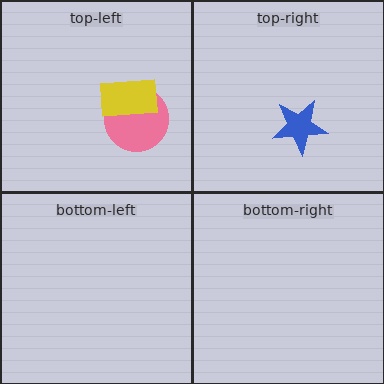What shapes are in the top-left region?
The pink circle, the yellow rectangle.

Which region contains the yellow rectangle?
The top-left region.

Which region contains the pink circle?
The top-left region.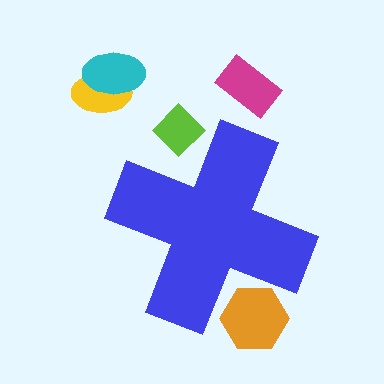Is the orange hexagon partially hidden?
Yes, the orange hexagon is partially hidden behind the blue cross.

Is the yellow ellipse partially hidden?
No, the yellow ellipse is fully visible.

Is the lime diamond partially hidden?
Yes, the lime diamond is partially hidden behind the blue cross.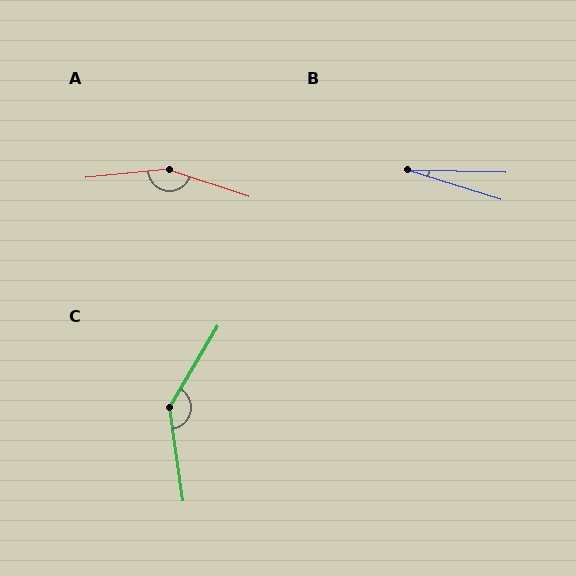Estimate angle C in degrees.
Approximately 141 degrees.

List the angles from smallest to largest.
B (16°), C (141°), A (156°).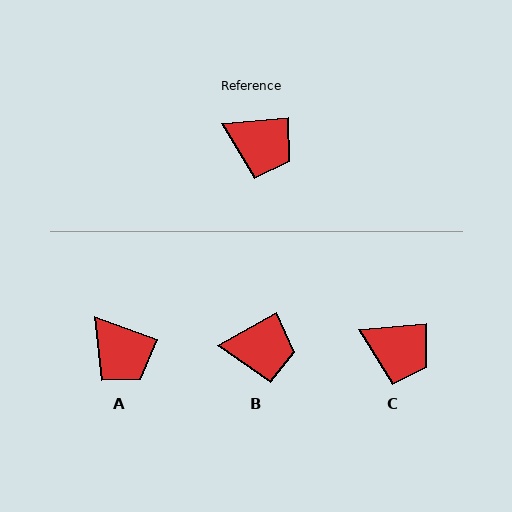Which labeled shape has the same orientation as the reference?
C.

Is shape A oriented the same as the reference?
No, it is off by about 25 degrees.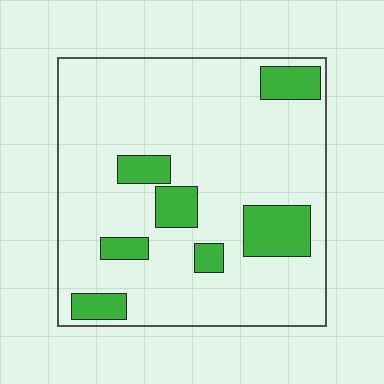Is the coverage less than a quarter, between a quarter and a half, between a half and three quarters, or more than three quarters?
Less than a quarter.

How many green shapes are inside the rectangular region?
7.